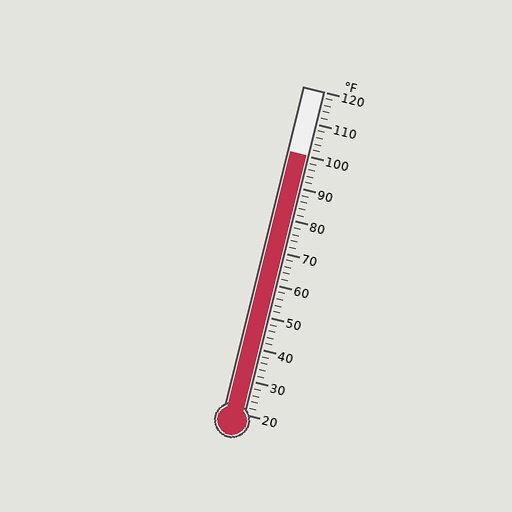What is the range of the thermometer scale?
The thermometer scale ranges from 20°F to 120°F.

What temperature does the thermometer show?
The thermometer shows approximately 100°F.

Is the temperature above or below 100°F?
The temperature is at 100°F.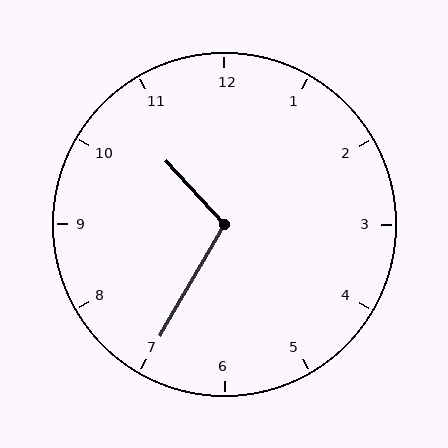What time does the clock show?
10:35.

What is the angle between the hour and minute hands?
Approximately 108 degrees.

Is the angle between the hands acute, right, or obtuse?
It is obtuse.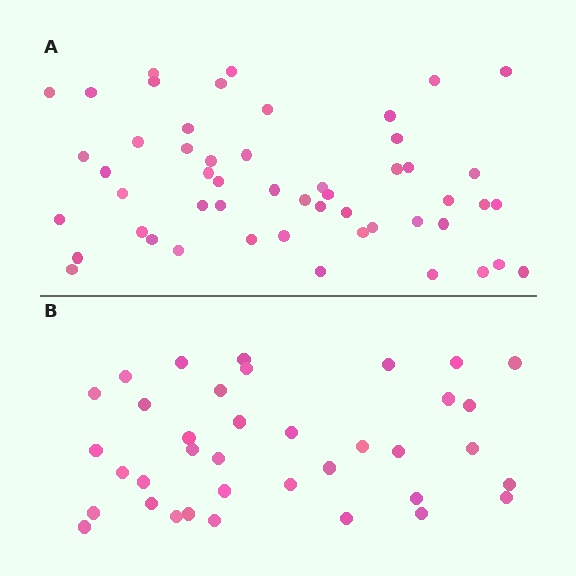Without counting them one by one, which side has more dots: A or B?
Region A (the top region) has more dots.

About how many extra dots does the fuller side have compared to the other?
Region A has approximately 15 more dots than region B.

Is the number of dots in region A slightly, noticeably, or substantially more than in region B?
Region A has noticeably more, but not dramatically so. The ratio is roughly 1.4 to 1.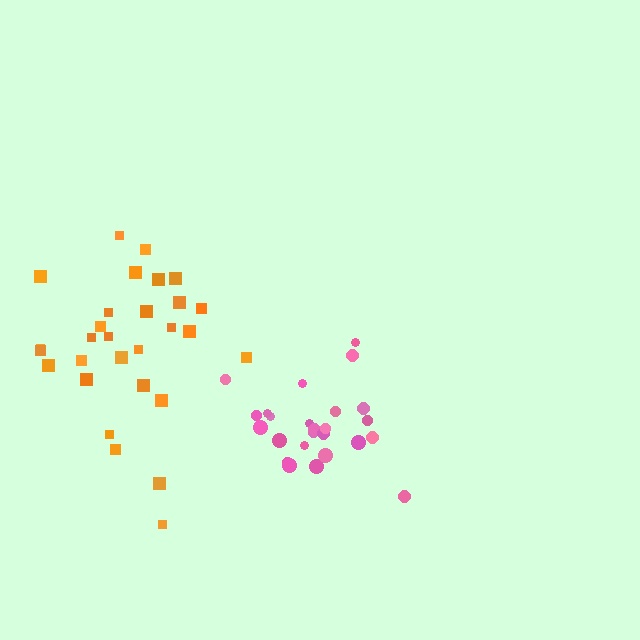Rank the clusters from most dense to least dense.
pink, orange.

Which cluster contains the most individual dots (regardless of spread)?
Orange (29).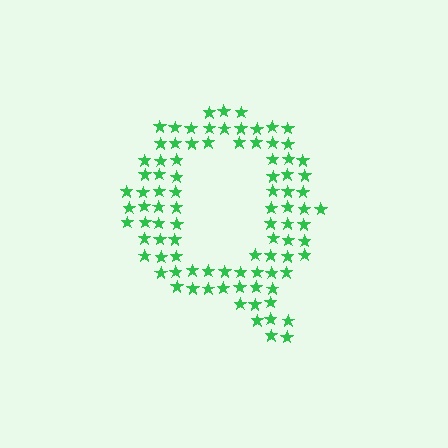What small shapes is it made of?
It is made of small stars.